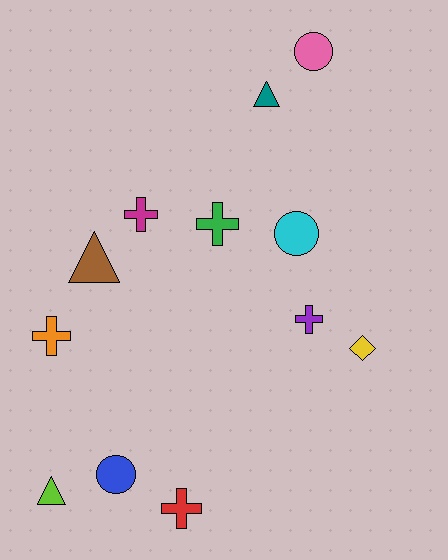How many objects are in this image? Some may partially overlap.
There are 12 objects.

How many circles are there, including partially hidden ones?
There are 3 circles.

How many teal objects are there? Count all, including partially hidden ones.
There is 1 teal object.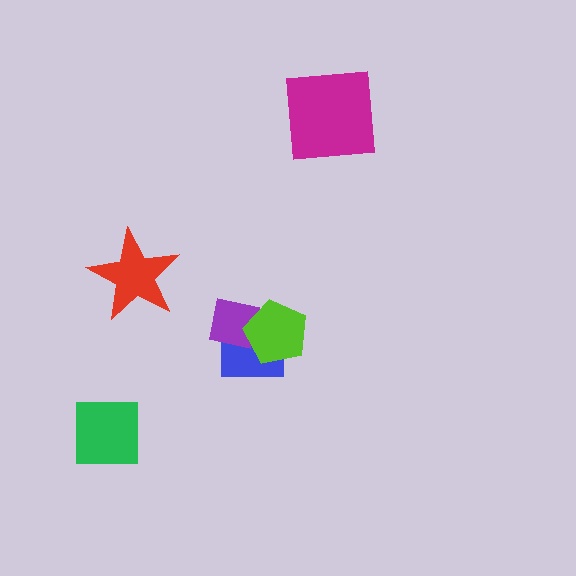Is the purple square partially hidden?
Yes, it is partially covered by another shape.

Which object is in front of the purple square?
The lime pentagon is in front of the purple square.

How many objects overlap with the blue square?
2 objects overlap with the blue square.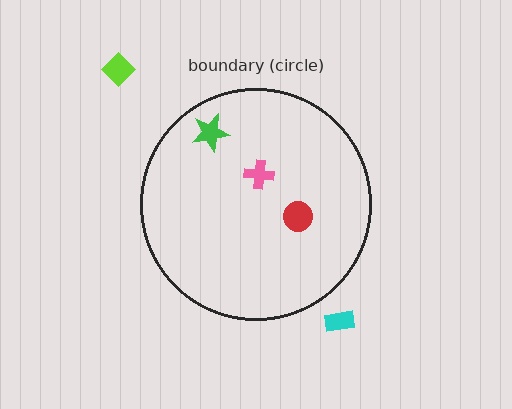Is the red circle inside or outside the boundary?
Inside.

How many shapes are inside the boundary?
3 inside, 2 outside.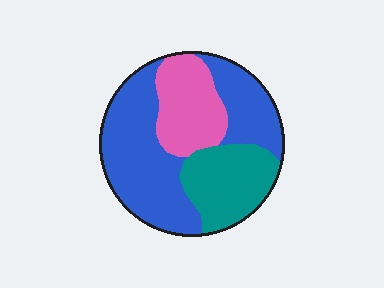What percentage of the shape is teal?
Teal takes up about one quarter (1/4) of the shape.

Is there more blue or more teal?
Blue.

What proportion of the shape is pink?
Pink covers about 20% of the shape.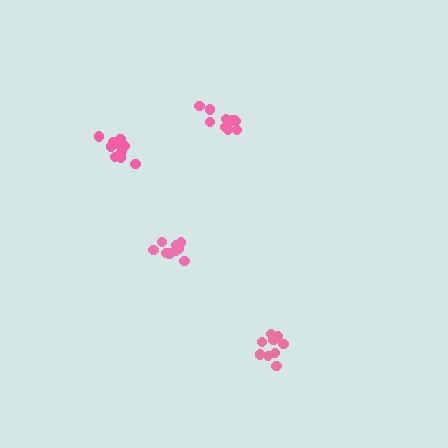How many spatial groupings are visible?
There are 4 spatial groupings.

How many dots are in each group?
Group 1: 10 dots, Group 2: 11 dots, Group 3: 10 dots, Group 4: 10 dots (41 total).